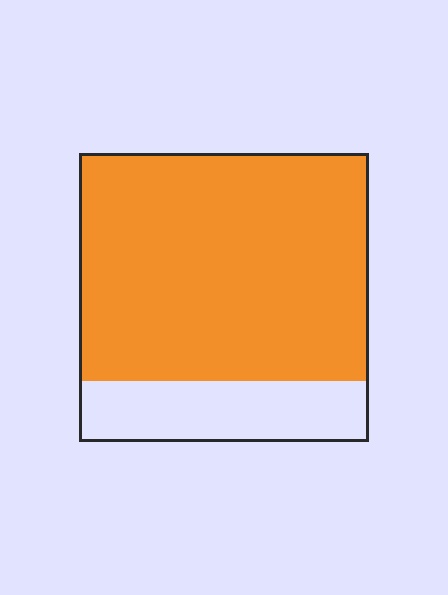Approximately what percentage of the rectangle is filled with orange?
Approximately 80%.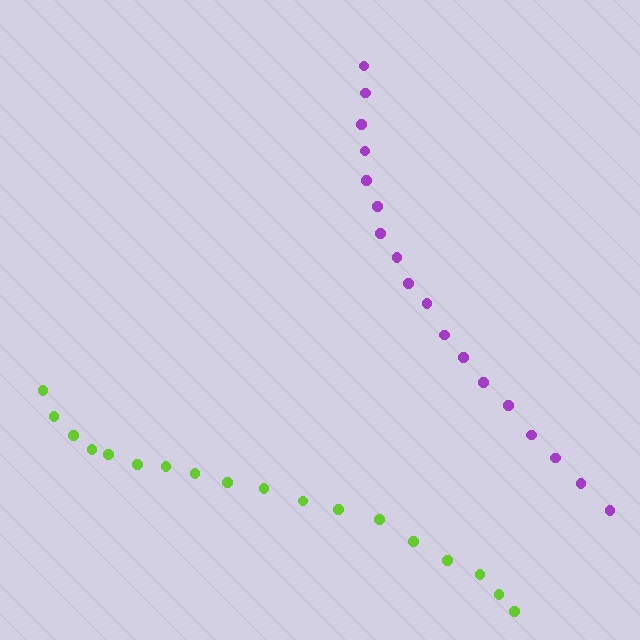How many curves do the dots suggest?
There are 2 distinct paths.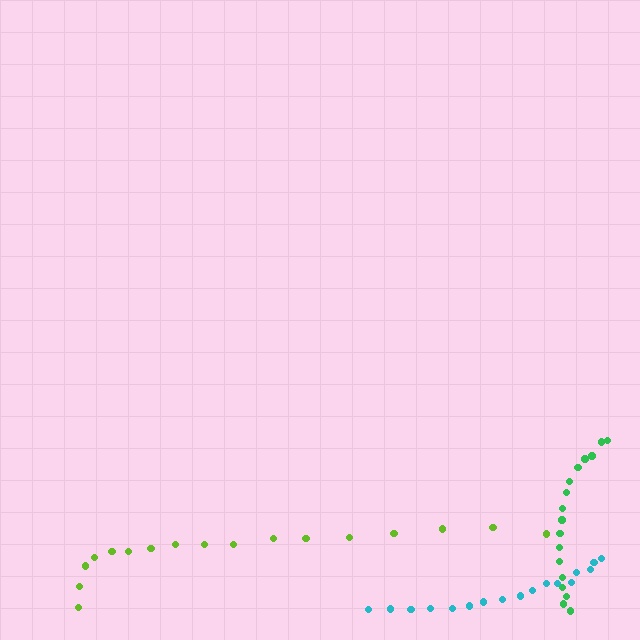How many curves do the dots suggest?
There are 3 distinct paths.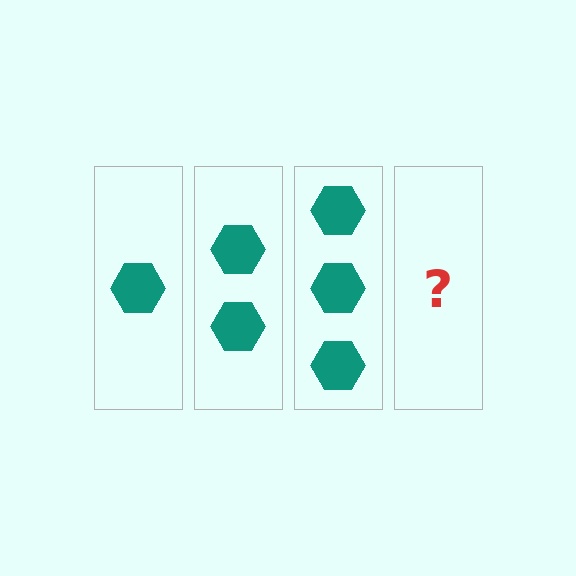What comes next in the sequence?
The next element should be 4 hexagons.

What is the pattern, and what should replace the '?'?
The pattern is that each step adds one more hexagon. The '?' should be 4 hexagons.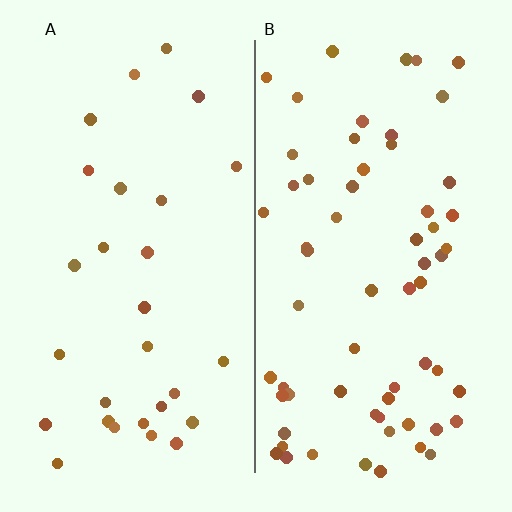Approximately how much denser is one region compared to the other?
Approximately 2.2× — region B over region A.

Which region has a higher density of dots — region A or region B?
B (the right).